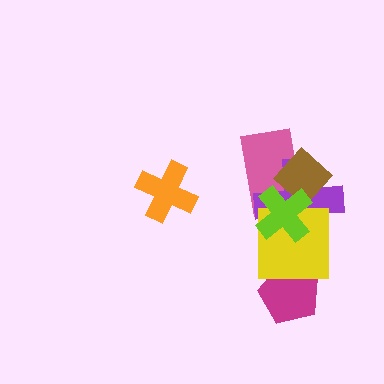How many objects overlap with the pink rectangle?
3 objects overlap with the pink rectangle.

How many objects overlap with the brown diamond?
3 objects overlap with the brown diamond.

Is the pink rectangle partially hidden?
Yes, it is partially covered by another shape.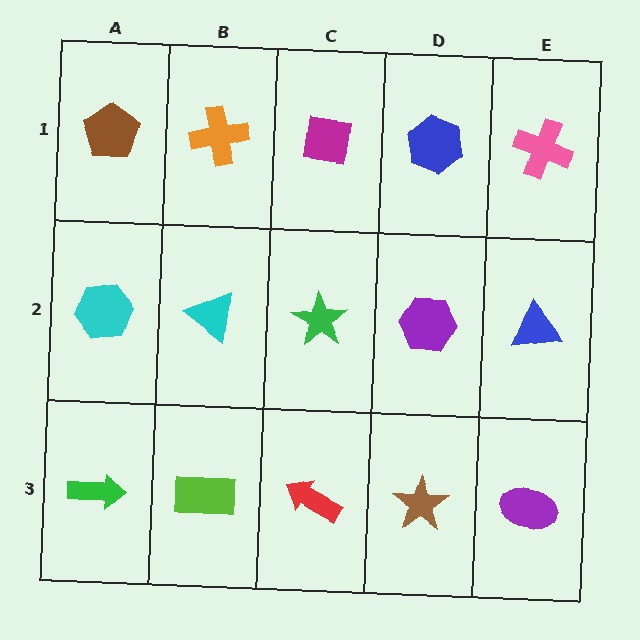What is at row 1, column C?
A magenta square.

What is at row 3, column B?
A lime rectangle.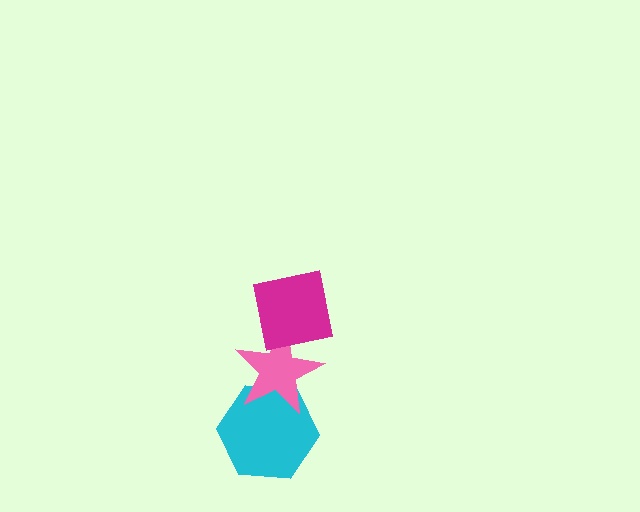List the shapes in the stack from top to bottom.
From top to bottom: the magenta square, the pink star, the cyan hexagon.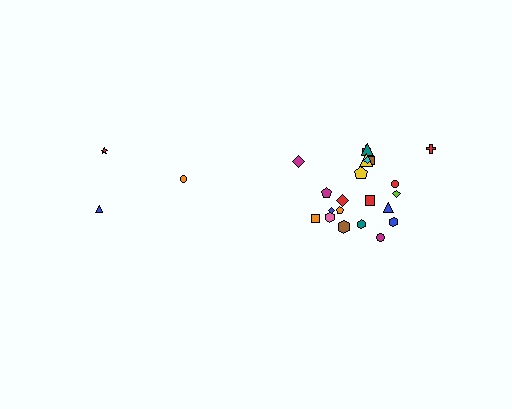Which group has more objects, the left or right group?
The right group.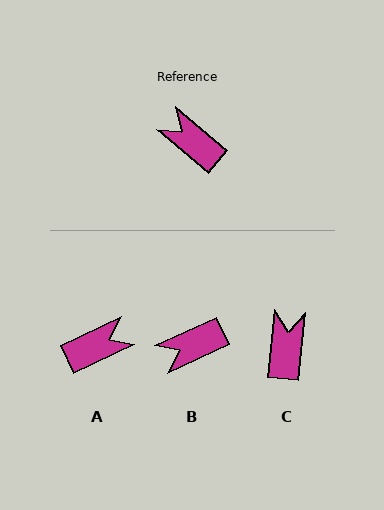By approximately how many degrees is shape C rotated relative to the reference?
Approximately 56 degrees clockwise.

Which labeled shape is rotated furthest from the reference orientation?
A, about 114 degrees away.